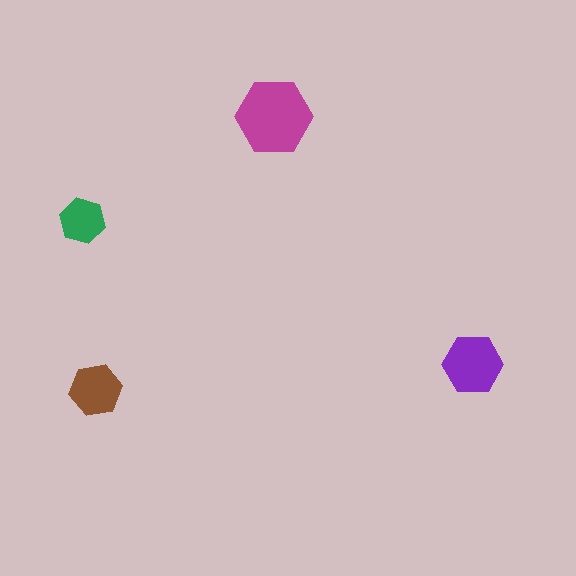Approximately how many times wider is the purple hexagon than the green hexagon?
About 1.5 times wider.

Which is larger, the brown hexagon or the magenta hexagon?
The magenta one.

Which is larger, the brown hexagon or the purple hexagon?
The purple one.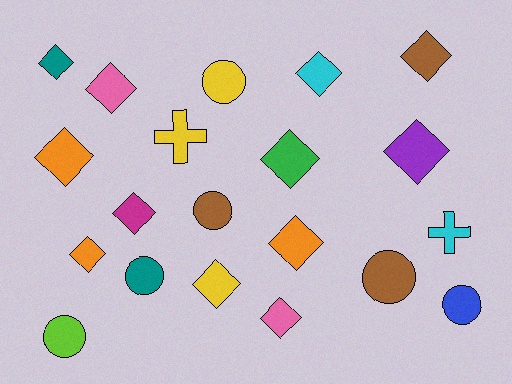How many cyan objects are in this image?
There are 2 cyan objects.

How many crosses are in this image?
There are 2 crosses.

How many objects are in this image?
There are 20 objects.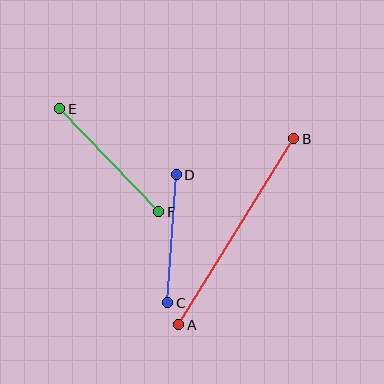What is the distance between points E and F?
The distance is approximately 143 pixels.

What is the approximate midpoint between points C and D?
The midpoint is at approximately (172, 239) pixels.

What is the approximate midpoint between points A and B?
The midpoint is at approximately (236, 232) pixels.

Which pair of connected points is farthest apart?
Points A and B are farthest apart.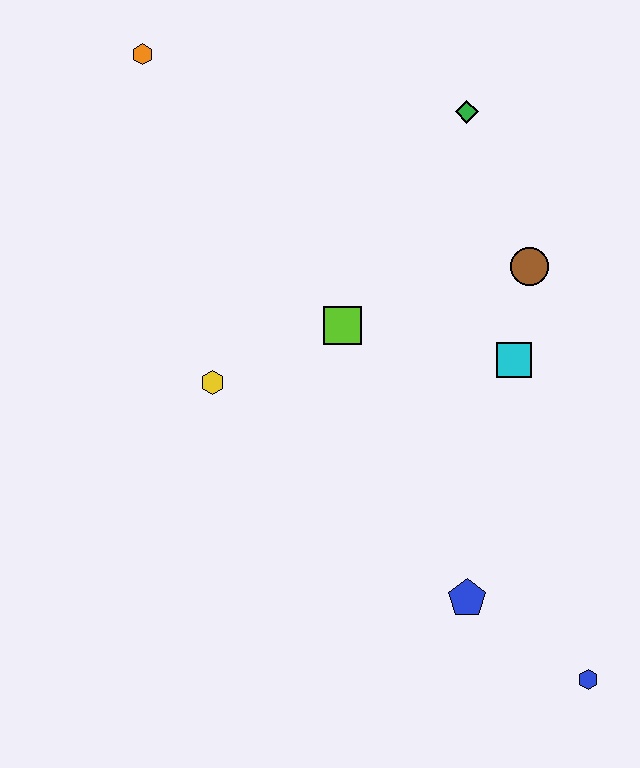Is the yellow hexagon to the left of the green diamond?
Yes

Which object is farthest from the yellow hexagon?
The blue hexagon is farthest from the yellow hexagon.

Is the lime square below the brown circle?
Yes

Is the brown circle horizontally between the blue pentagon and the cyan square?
No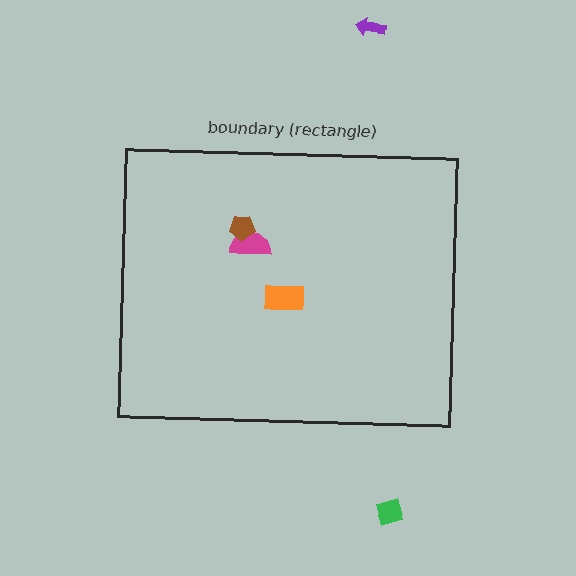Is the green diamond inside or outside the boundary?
Outside.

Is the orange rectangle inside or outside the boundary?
Inside.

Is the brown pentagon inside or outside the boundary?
Inside.